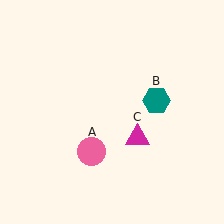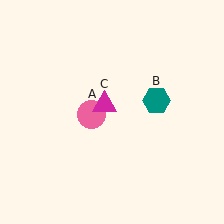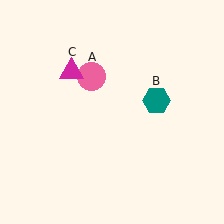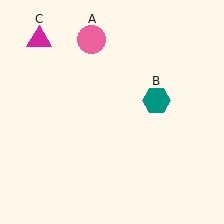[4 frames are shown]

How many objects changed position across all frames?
2 objects changed position: pink circle (object A), magenta triangle (object C).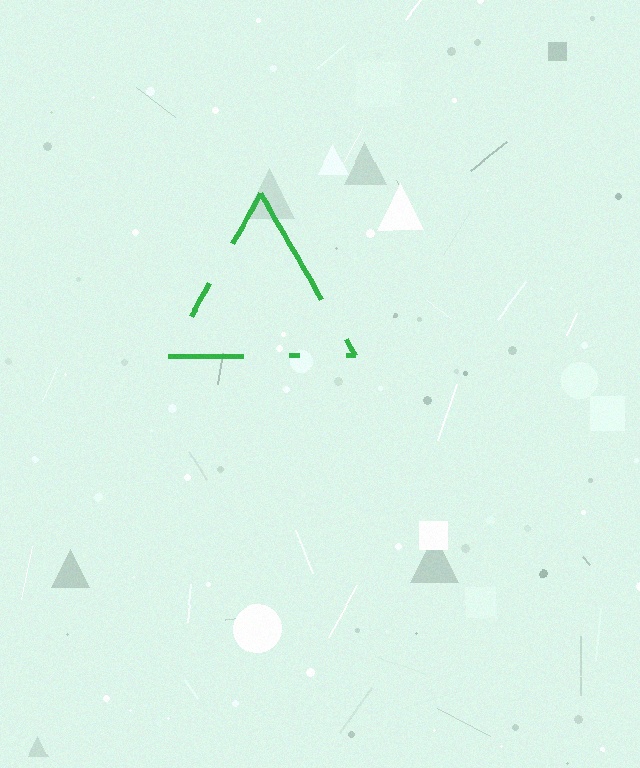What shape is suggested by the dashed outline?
The dashed outline suggests a triangle.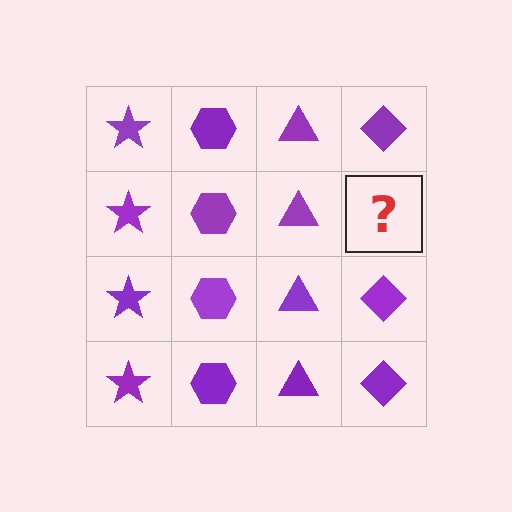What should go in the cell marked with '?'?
The missing cell should contain a purple diamond.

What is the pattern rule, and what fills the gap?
The rule is that each column has a consistent shape. The gap should be filled with a purple diamond.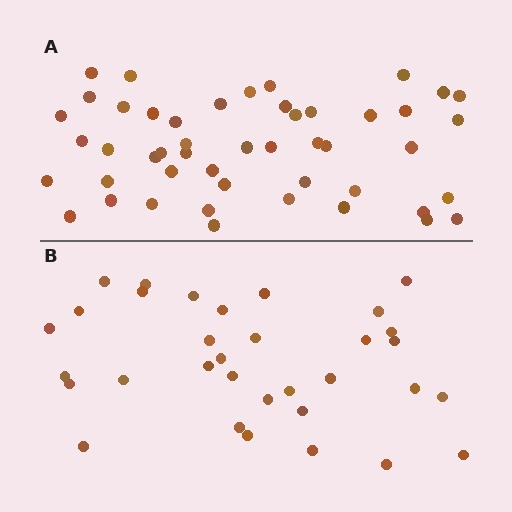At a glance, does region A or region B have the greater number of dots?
Region A (the top region) has more dots.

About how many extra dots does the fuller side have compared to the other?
Region A has approximately 15 more dots than region B.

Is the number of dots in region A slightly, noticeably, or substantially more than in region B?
Region A has substantially more. The ratio is roughly 1.5 to 1.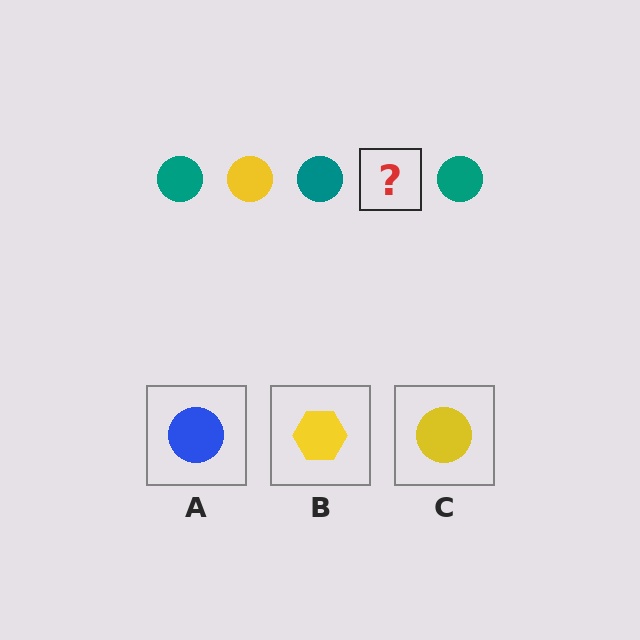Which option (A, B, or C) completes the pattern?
C.